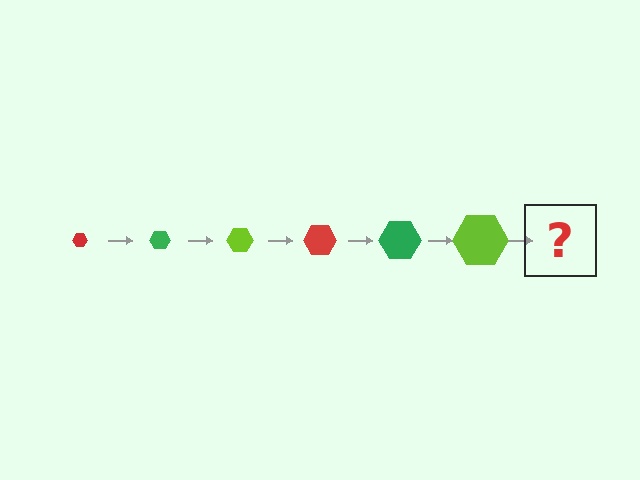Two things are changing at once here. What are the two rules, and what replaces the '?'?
The two rules are that the hexagon grows larger each step and the color cycles through red, green, and lime. The '?' should be a red hexagon, larger than the previous one.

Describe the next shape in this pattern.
It should be a red hexagon, larger than the previous one.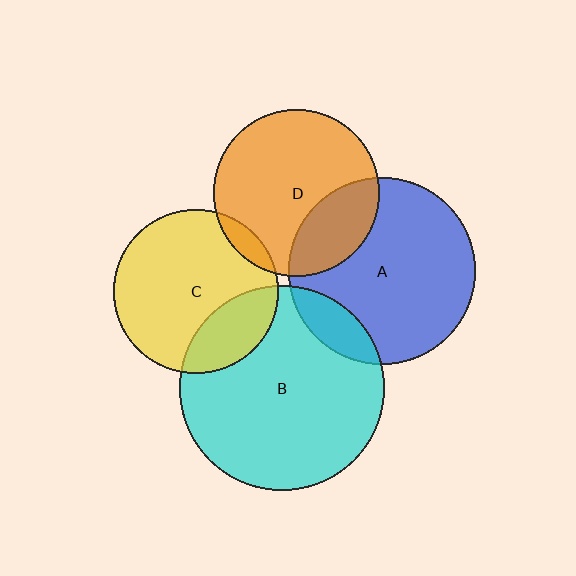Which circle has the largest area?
Circle B (cyan).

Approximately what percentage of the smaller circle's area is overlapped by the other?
Approximately 25%.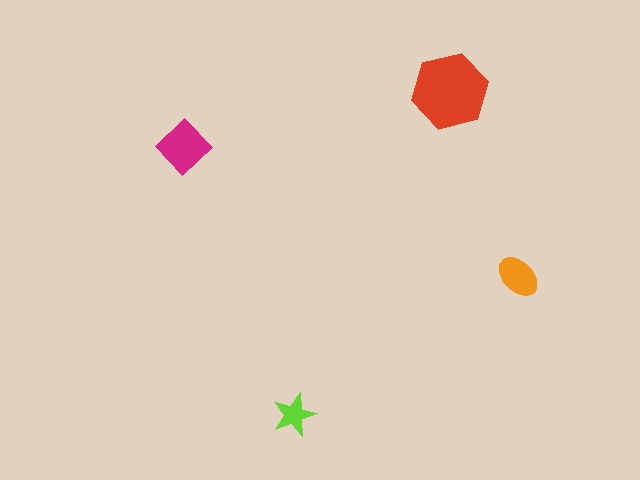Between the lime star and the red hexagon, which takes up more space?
The red hexagon.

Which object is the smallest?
The lime star.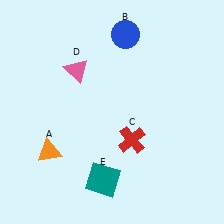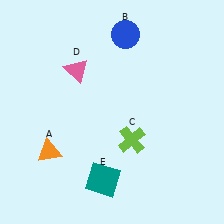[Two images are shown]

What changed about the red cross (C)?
In Image 1, C is red. In Image 2, it changed to lime.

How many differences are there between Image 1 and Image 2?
There is 1 difference between the two images.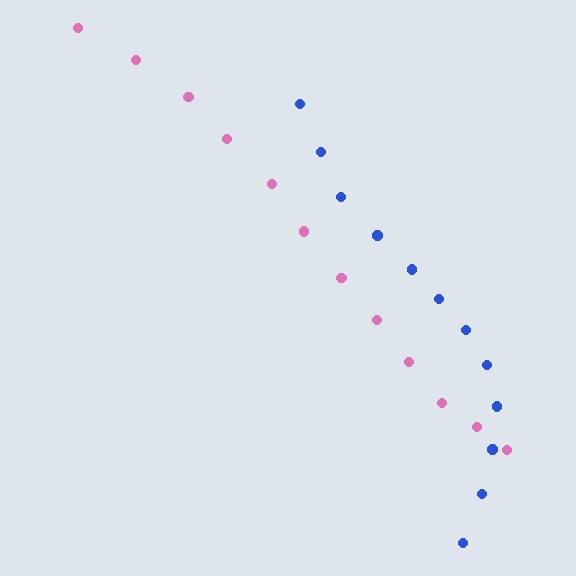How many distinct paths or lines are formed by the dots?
There are 2 distinct paths.